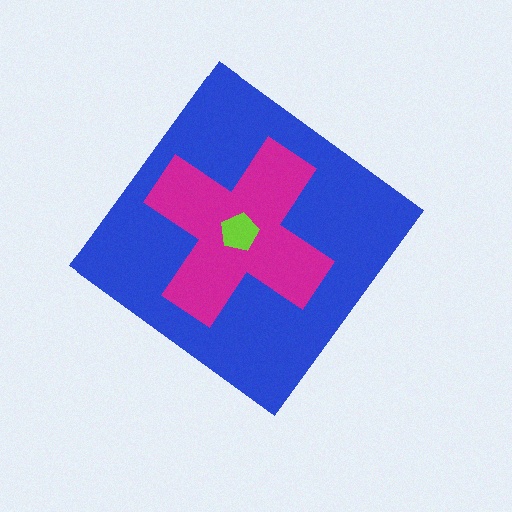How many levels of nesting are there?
3.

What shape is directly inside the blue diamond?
The magenta cross.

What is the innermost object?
The lime pentagon.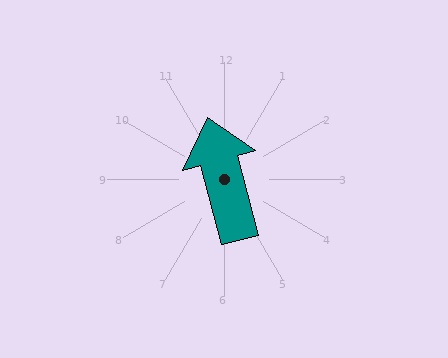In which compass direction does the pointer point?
North.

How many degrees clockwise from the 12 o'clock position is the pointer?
Approximately 345 degrees.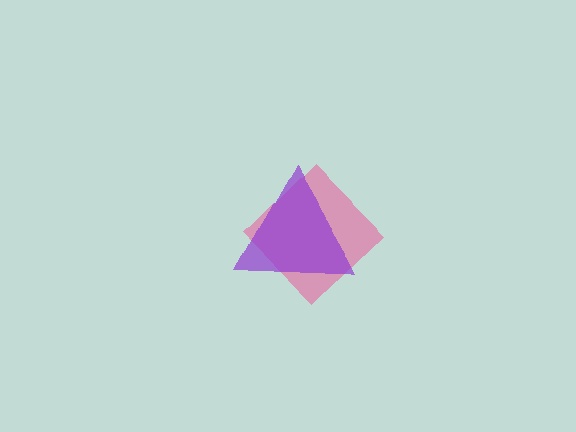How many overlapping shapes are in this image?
There are 2 overlapping shapes in the image.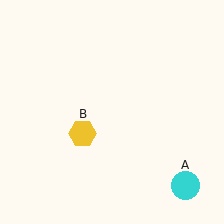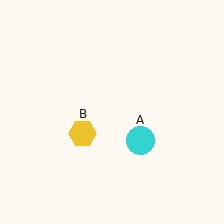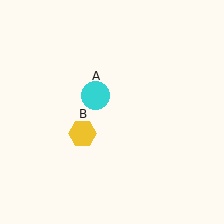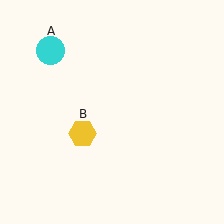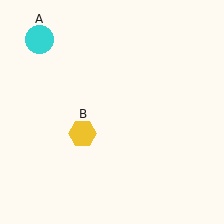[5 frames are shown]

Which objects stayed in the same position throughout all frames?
Yellow hexagon (object B) remained stationary.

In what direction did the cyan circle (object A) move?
The cyan circle (object A) moved up and to the left.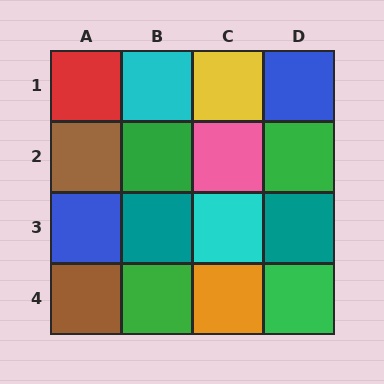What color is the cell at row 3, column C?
Cyan.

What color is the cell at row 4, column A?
Brown.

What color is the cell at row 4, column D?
Green.